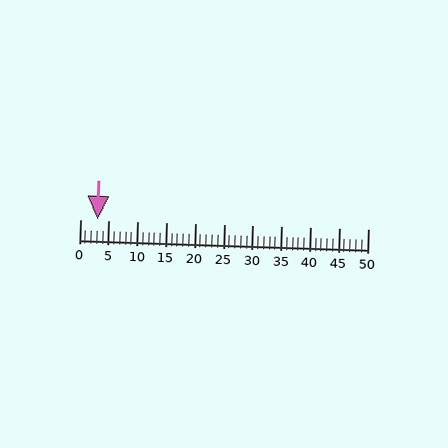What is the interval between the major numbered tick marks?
The major tick marks are spaced 5 units apart.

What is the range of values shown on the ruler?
The ruler shows values from 0 to 50.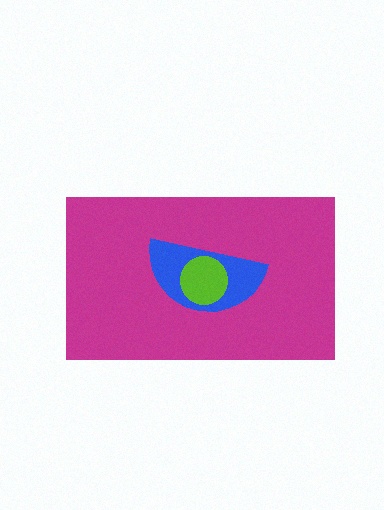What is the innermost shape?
The lime circle.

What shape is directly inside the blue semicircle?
The lime circle.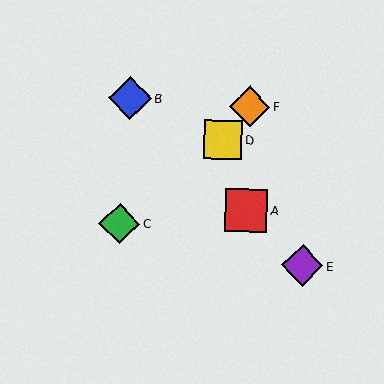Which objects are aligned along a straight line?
Objects A, B, E are aligned along a straight line.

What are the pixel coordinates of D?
Object D is at (223, 140).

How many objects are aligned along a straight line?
3 objects (A, B, E) are aligned along a straight line.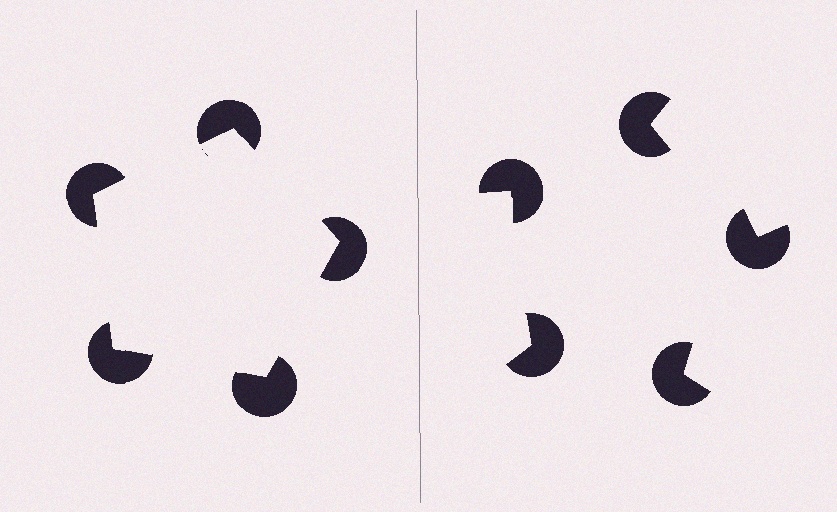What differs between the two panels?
The pac-man discs are positioned identically on both sides; only the wedge orientations differ. On the left they align to a pentagon; on the right they are misaligned.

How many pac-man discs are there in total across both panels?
10 — 5 on each side.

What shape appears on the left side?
An illusory pentagon.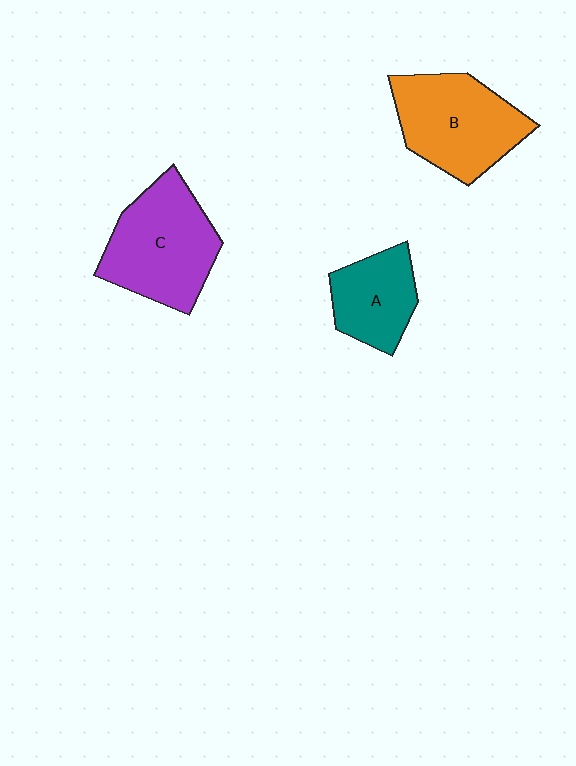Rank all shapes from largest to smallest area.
From largest to smallest: C (purple), B (orange), A (teal).